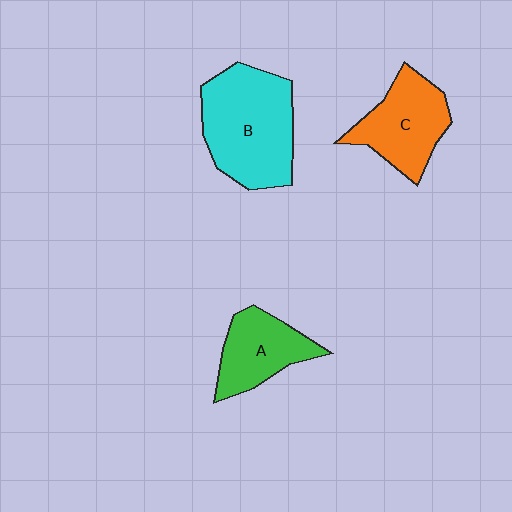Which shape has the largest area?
Shape B (cyan).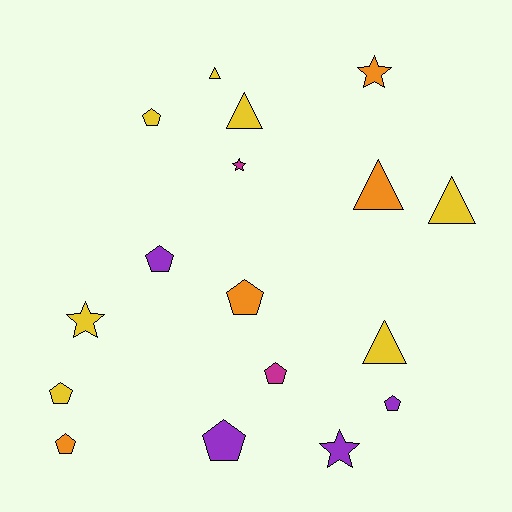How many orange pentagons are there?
There are 2 orange pentagons.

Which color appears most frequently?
Yellow, with 7 objects.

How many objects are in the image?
There are 17 objects.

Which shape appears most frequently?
Pentagon, with 8 objects.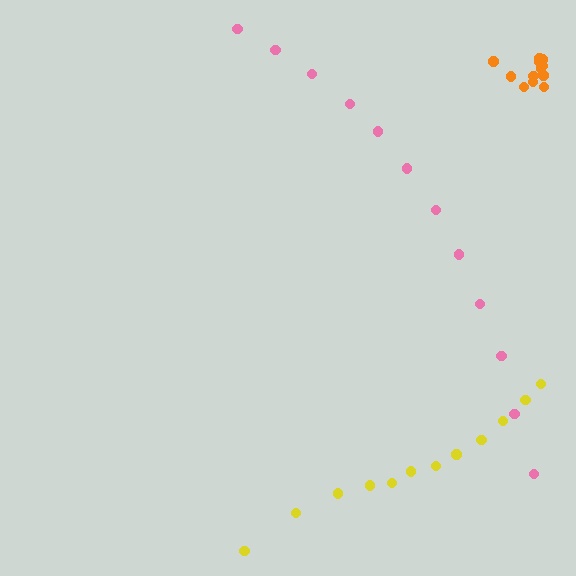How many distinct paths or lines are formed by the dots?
There are 3 distinct paths.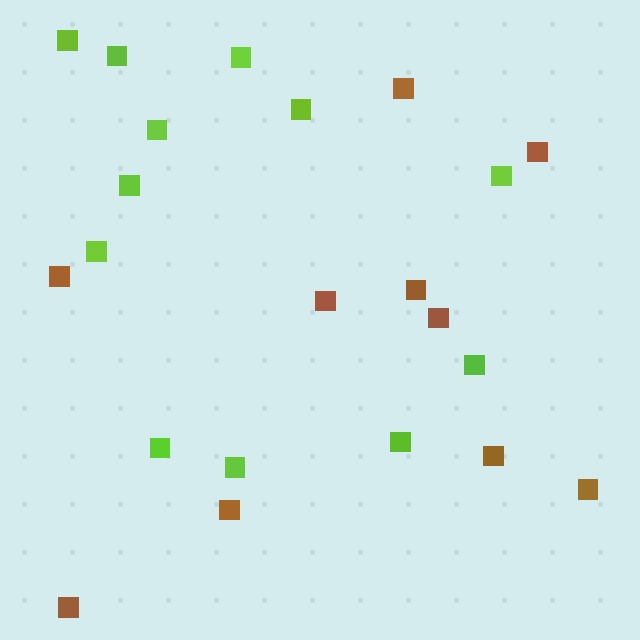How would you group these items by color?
There are 2 groups: one group of brown squares (10) and one group of lime squares (12).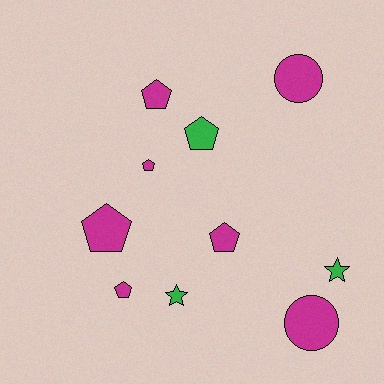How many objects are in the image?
There are 10 objects.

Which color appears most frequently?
Magenta, with 7 objects.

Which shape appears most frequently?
Pentagon, with 6 objects.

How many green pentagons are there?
There is 1 green pentagon.